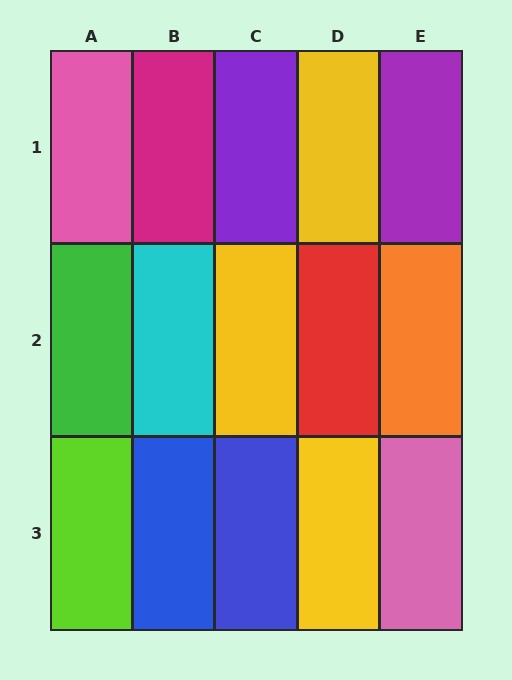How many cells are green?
1 cell is green.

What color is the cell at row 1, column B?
Magenta.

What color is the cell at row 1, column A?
Pink.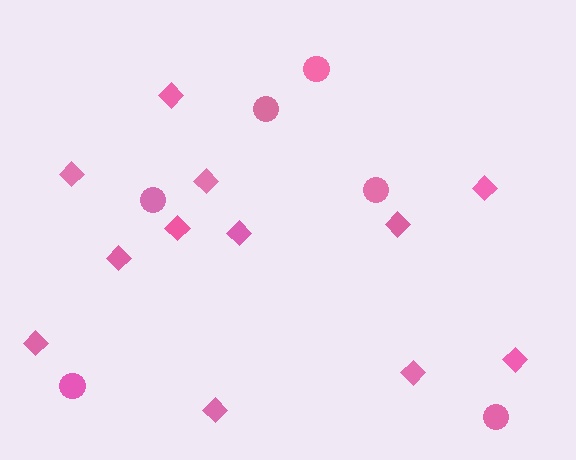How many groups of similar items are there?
There are 2 groups: one group of diamonds (12) and one group of circles (6).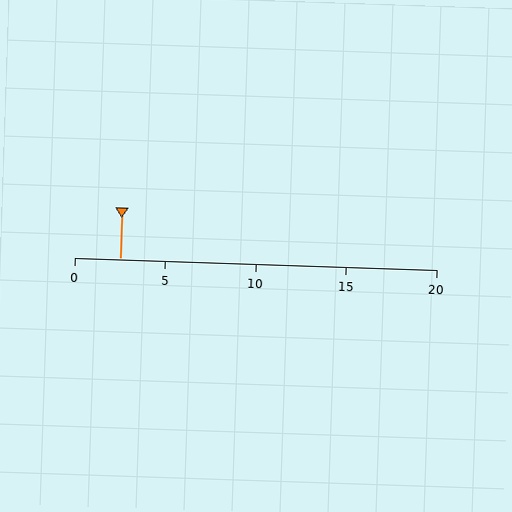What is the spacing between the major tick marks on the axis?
The major ticks are spaced 5 apart.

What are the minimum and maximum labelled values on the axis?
The axis runs from 0 to 20.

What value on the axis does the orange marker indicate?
The marker indicates approximately 2.5.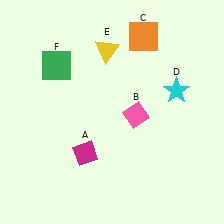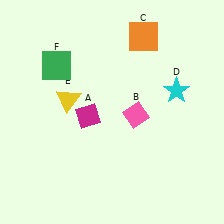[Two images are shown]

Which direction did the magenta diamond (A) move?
The magenta diamond (A) moved up.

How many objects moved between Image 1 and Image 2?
2 objects moved between the two images.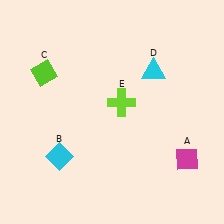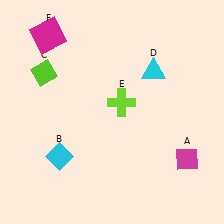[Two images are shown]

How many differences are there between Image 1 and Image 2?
There is 1 difference between the two images.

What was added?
A magenta square (F) was added in Image 2.